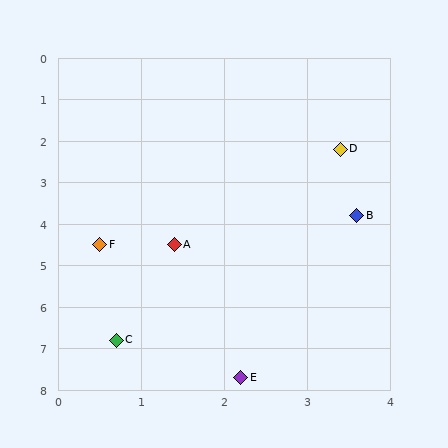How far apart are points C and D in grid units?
Points C and D are about 5.3 grid units apart.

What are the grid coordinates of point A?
Point A is at approximately (1.4, 4.5).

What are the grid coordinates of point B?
Point B is at approximately (3.6, 3.8).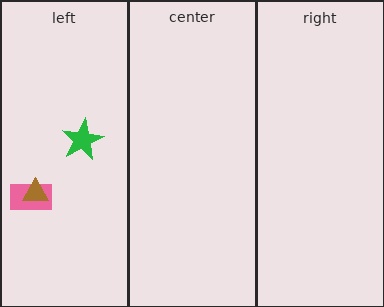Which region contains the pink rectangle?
The left region.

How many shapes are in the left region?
3.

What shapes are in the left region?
The pink rectangle, the brown triangle, the green star.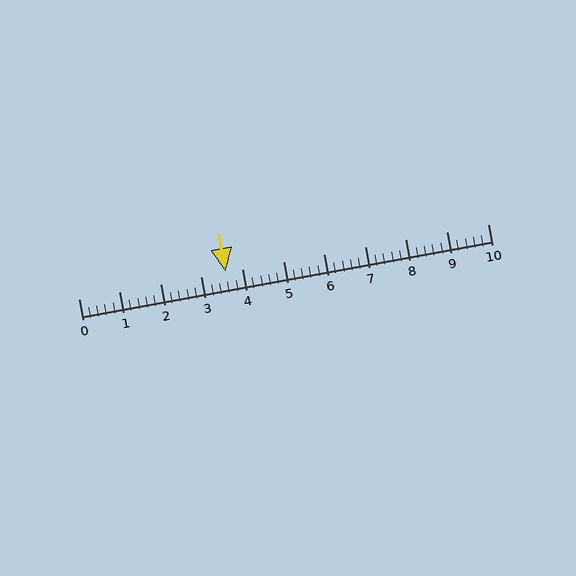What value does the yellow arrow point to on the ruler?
The yellow arrow points to approximately 3.6.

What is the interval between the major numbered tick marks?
The major tick marks are spaced 1 units apart.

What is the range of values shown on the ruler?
The ruler shows values from 0 to 10.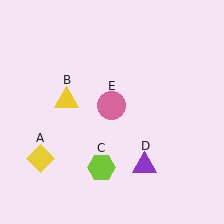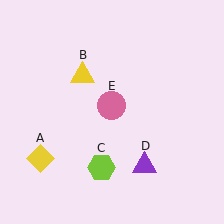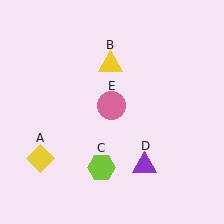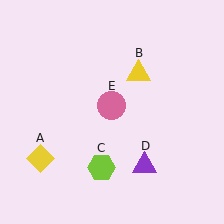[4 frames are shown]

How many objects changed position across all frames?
1 object changed position: yellow triangle (object B).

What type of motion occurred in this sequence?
The yellow triangle (object B) rotated clockwise around the center of the scene.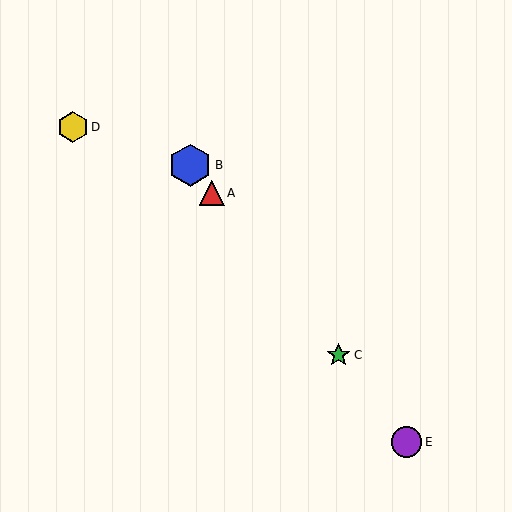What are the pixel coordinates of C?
Object C is at (339, 355).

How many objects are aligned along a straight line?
4 objects (A, B, C, E) are aligned along a straight line.